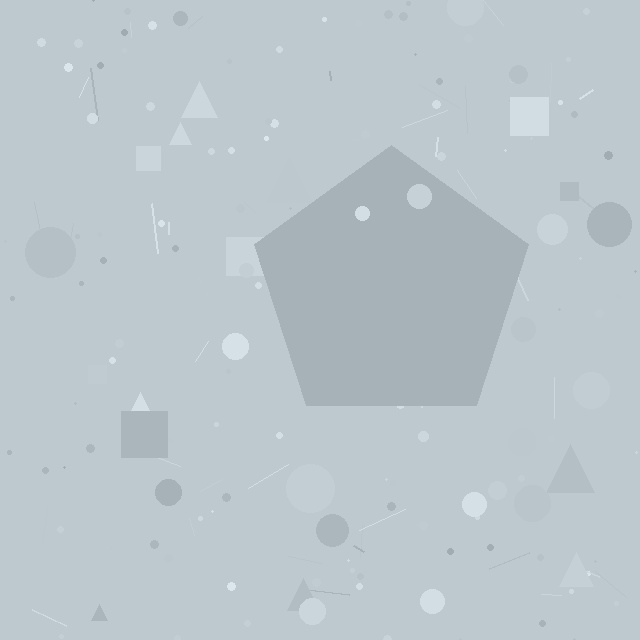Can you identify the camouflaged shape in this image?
The camouflaged shape is a pentagon.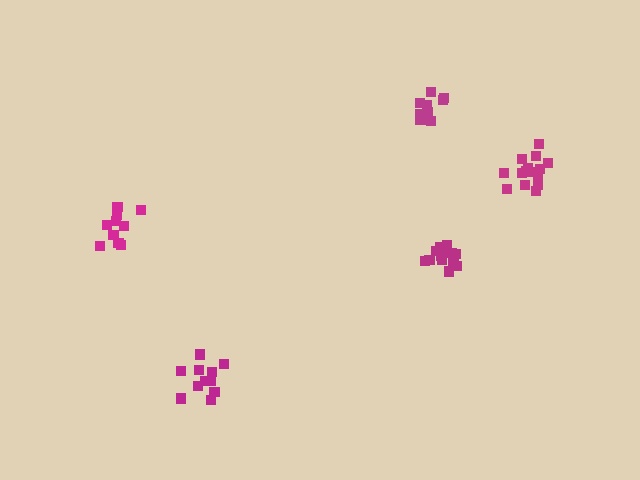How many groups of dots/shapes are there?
There are 5 groups.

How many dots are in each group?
Group 1: 15 dots, Group 2: 10 dots, Group 3: 11 dots, Group 4: 15 dots, Group 5: 10 dots (61 total).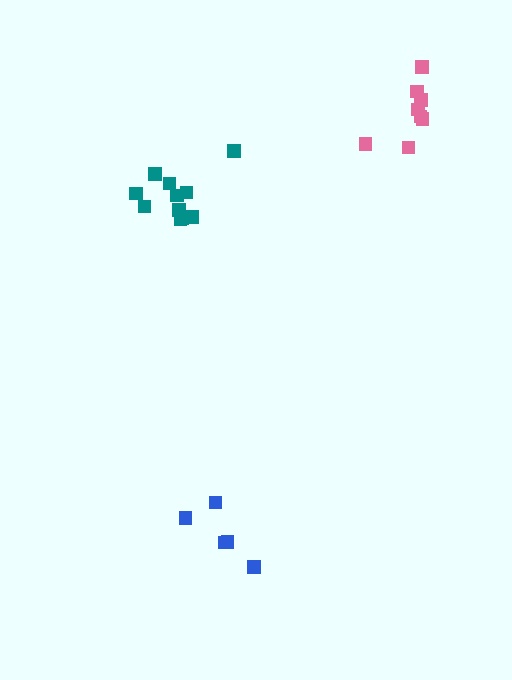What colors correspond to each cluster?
The clusters are colored: pink, teal, blue.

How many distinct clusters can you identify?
There are 3 distinct clusters.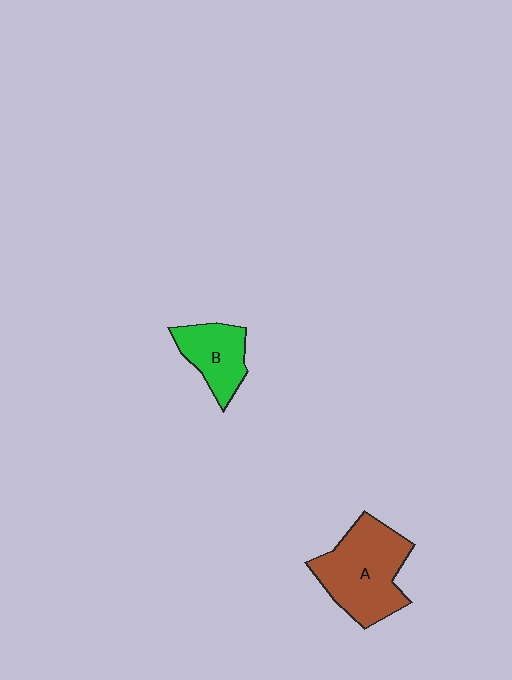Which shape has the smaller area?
Shape B (green).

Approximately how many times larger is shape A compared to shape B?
Approximately 1.8 times.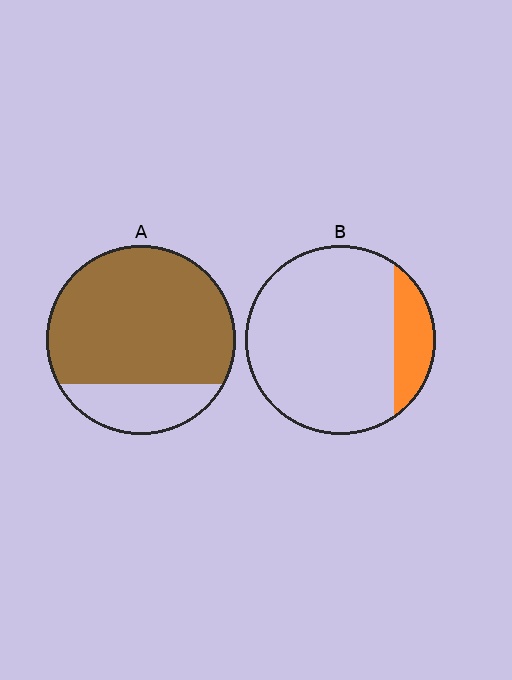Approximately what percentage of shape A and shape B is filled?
A is approximately 80% and B is approximately 15%.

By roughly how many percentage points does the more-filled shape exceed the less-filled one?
By roughly 60 percentage points (A over B).